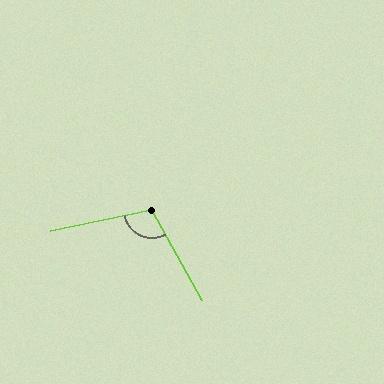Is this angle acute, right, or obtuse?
It is obtuse.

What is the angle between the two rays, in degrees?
Approximately 107 degrees.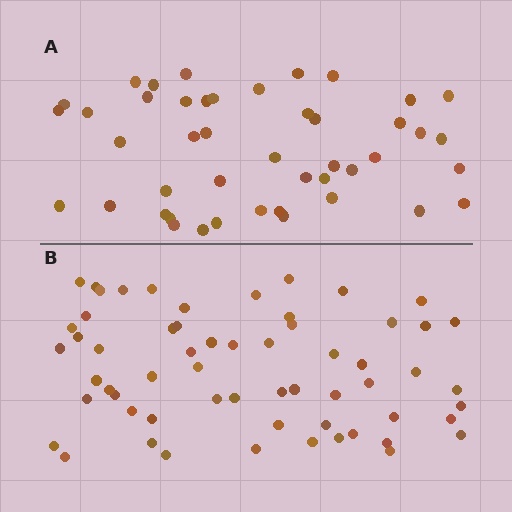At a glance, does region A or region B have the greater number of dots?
Region B (the bottom region) has more dots.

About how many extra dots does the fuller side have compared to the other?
Region B has approximately 15 more dots than region A.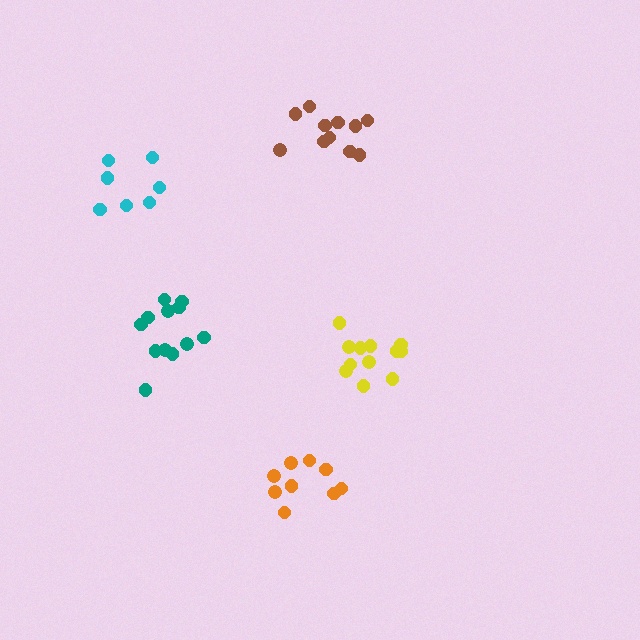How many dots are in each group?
Group 1: 9 dots, Group 2: 12 dots, Group 3: 11 dots, Group 4: 12 dots, Group 5: 7 dots (51 total).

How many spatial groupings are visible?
There are 5 spatial groupings.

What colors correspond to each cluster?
The clusters are colored: orange, teal, brown, yellow, cyan.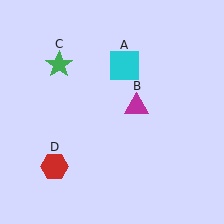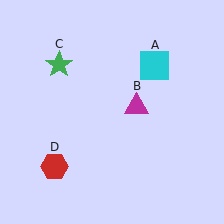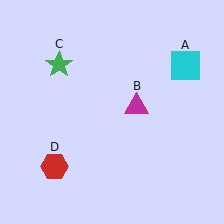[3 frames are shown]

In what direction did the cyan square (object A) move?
The cyan square (object A) moved right.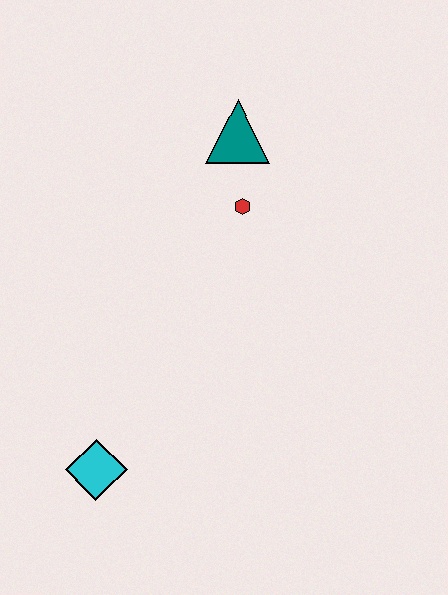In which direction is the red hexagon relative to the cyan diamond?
The red hexagon is above the cyan diamond.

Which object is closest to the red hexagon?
The teal triangle is closest to the red hexagon.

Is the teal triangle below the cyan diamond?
No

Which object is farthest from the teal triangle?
The cyan diamond is farthest from the teal triangle.